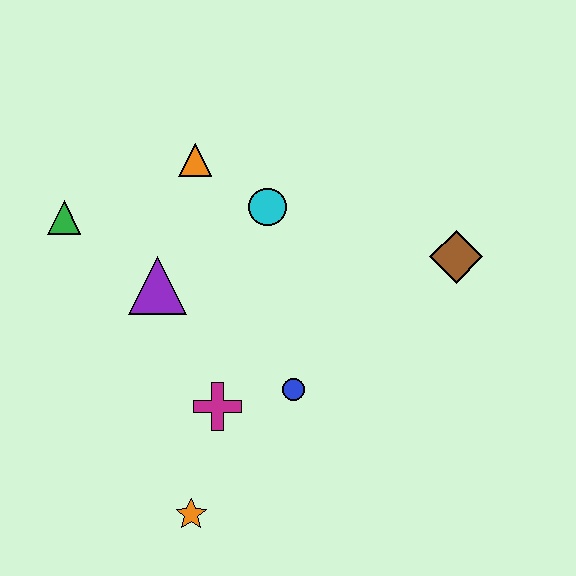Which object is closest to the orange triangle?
The cyan circle is closest to the orange triangle.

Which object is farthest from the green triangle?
The brown diamond is farthest from the green triangle.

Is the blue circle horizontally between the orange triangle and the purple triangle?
No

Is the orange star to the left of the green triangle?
No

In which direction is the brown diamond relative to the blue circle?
The brown diamond is to the right of the blue circle.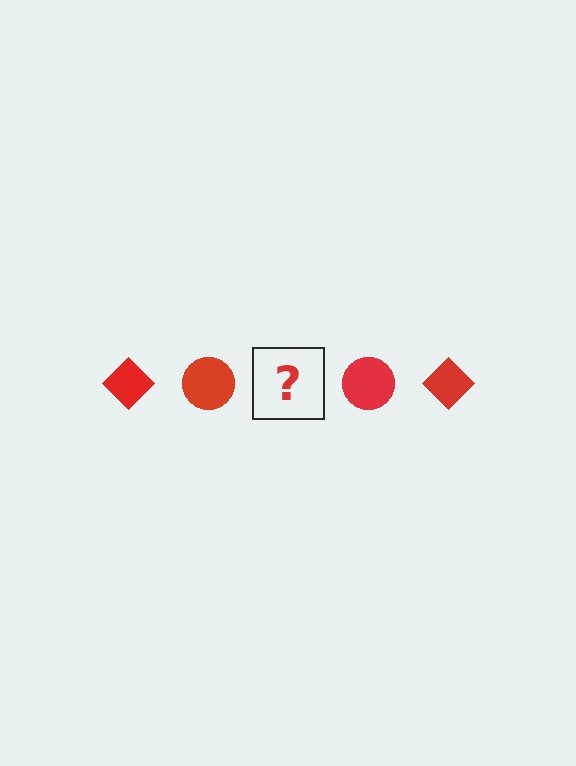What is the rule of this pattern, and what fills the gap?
The rule is that the pattern cycles through diamond, circle shapes in red. The gap should be filled with a red diamond.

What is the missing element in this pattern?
The missing element is a red diamond.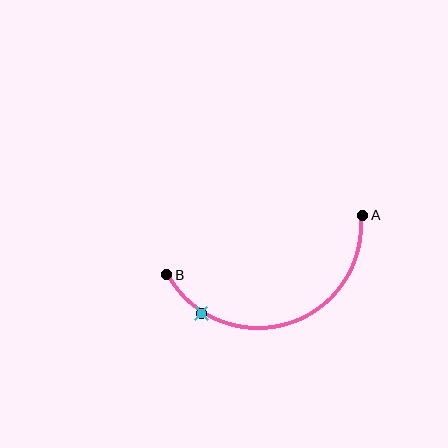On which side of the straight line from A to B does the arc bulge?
The arc bulges below the straight line connecting A and B.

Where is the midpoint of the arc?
The arc midpoint is the point on the curve farthest from the straight line joining A and B. It sits below that line.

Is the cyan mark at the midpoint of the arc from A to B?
No. The cyan mark lies on the arc but is closer to endpoint B. The arc midpoint would be at the point on the curve equidistant along the arc from both A and B.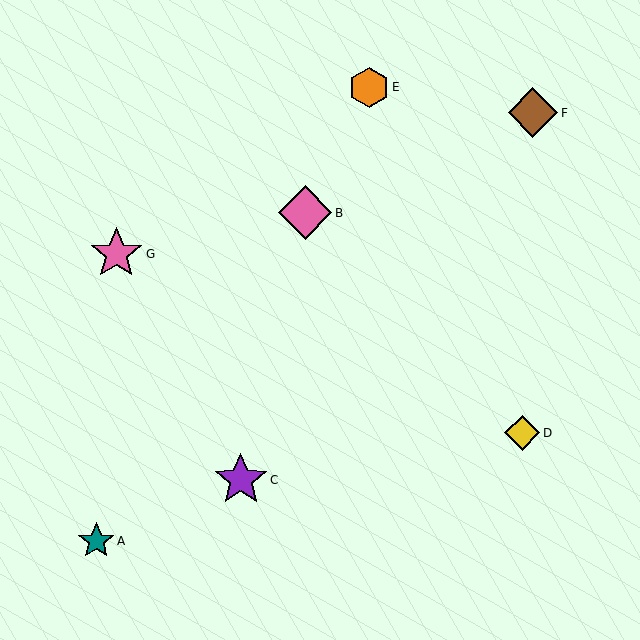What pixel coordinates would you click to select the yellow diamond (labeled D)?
Click at (522, 433) to select the yellow diamond D.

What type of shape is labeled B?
Shape B is a pink diamond.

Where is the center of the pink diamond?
The center of the pink diamond is at (305, 213).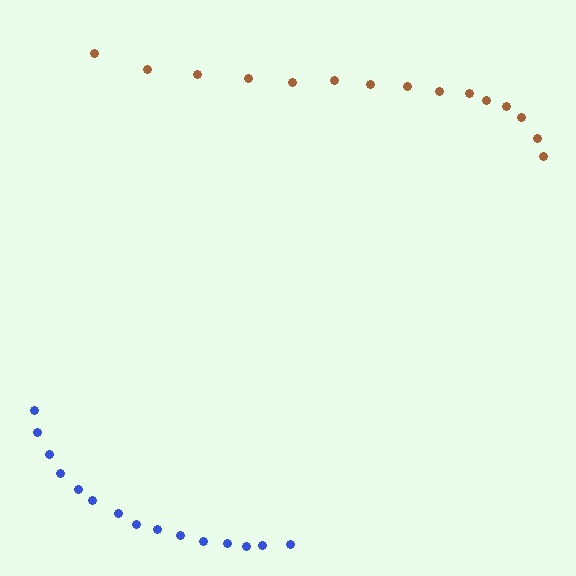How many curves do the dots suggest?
There are 2 distinct paths.